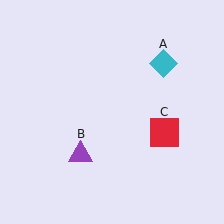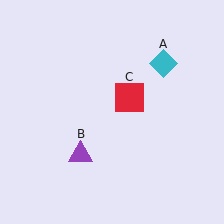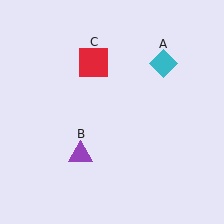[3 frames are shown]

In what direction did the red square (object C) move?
The red square (object C) moved up and to the left.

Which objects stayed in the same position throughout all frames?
Cyan diamond (object A) and purple triangle (object B) remained stationary.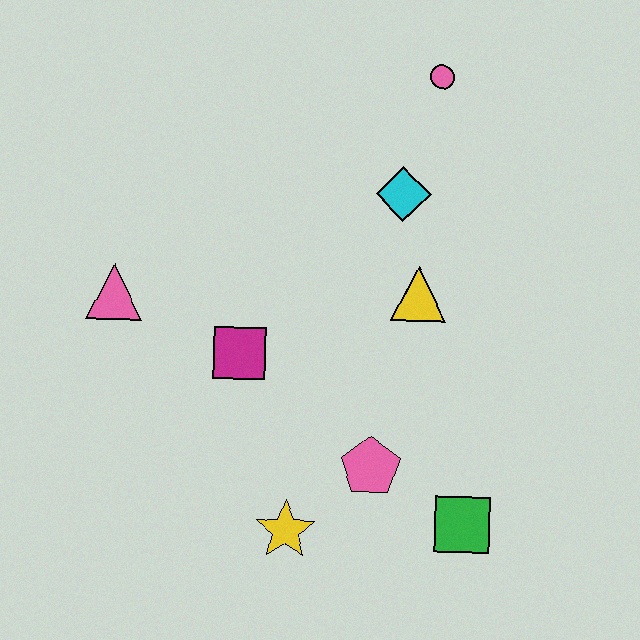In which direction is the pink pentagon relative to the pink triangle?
The pink pentagon is to the right of the pink triangle.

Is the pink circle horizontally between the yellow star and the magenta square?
No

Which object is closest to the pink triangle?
The magenta square is closest to the pink triangle.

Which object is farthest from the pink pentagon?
The pink circle is farthest from the pink pentagon.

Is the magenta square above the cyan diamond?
No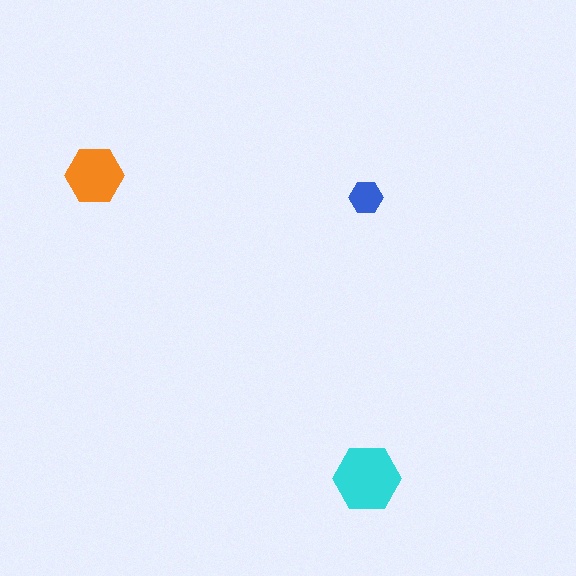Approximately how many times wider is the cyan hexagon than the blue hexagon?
About 2 times wider.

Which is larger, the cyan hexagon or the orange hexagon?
The cyan one.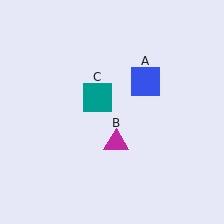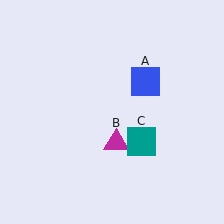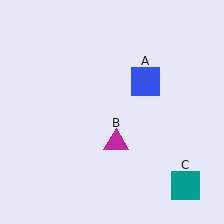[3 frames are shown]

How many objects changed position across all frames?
1 object changed position: teal square (object C).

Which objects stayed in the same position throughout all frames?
Blue square (object A) and magenta triangle (object B) remained stationary.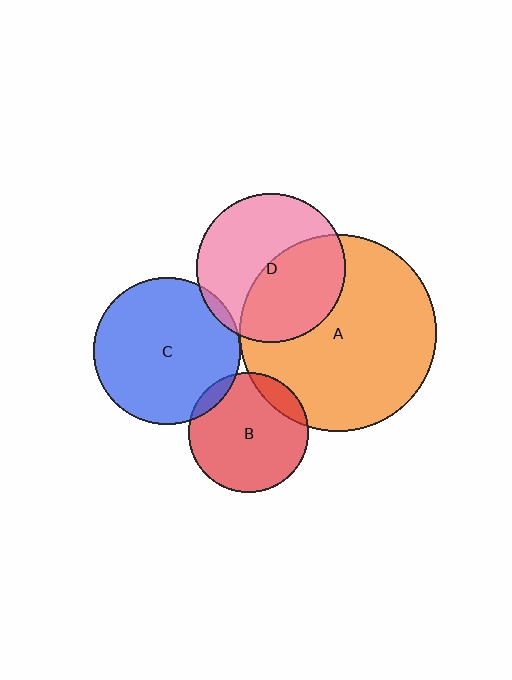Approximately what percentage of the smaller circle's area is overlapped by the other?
Approximately 45%.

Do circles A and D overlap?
Yes.